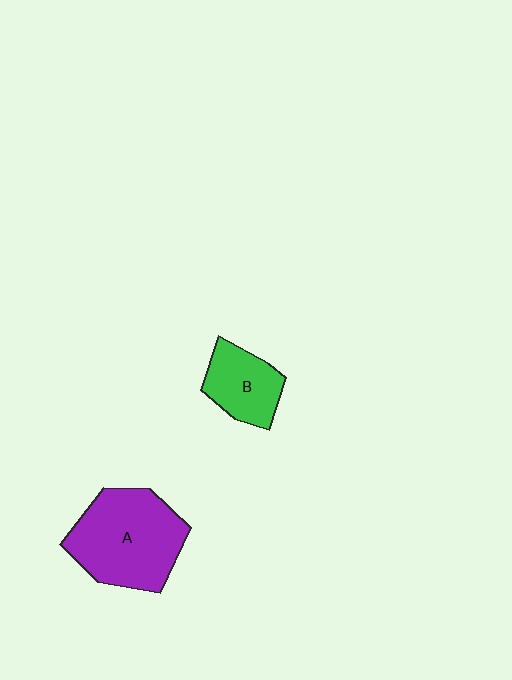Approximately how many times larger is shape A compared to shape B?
Approximately 1.9 times.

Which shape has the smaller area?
Shape B (green).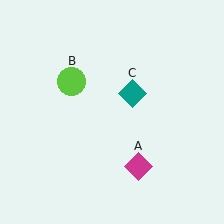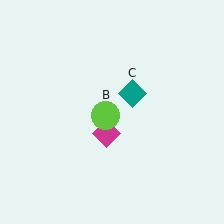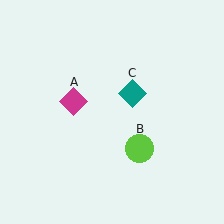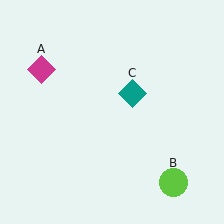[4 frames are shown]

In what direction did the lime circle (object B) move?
The lime circle (object B) moved down and to the right.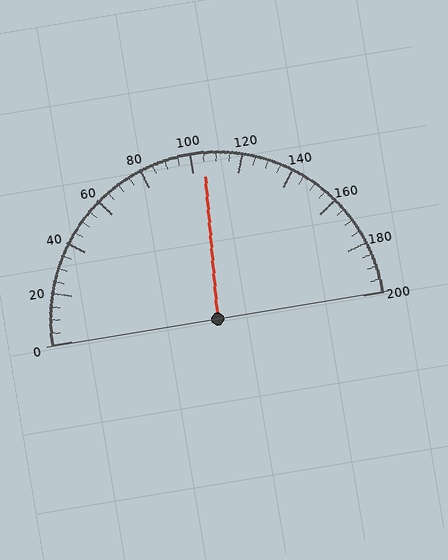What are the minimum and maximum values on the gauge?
The gauge ranges from 0 to 200.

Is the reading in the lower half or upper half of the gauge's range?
The reading is in the upper half of the range (0 to 200).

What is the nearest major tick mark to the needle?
The nearest major tick mark is 100.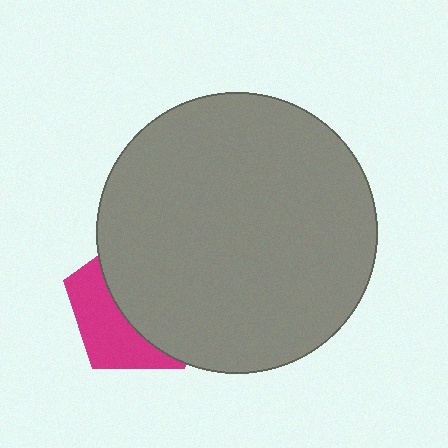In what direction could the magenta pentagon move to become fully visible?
The magenta pentagon could move left. That would shift it out from behind the gray circle entirely.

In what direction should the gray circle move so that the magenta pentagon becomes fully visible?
The gray circle should move right. That is the shortest direction to clear the overlap and leave the magenta pentagon fully visible.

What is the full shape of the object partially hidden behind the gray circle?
The partially hidden object is a magenta pentagon.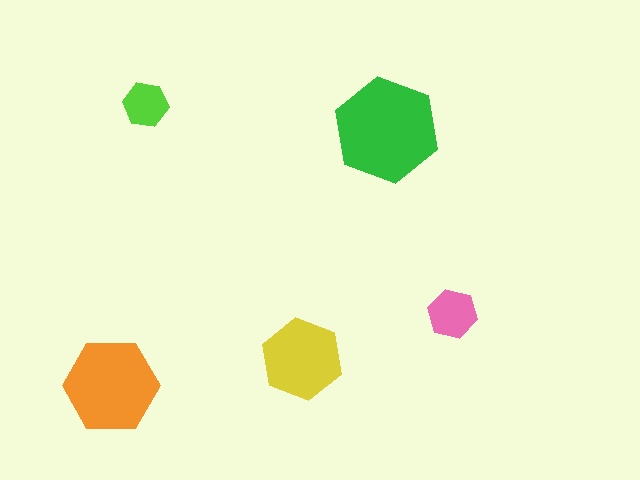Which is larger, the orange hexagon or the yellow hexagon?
The orange one.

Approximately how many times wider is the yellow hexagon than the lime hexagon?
About 2 times wider.